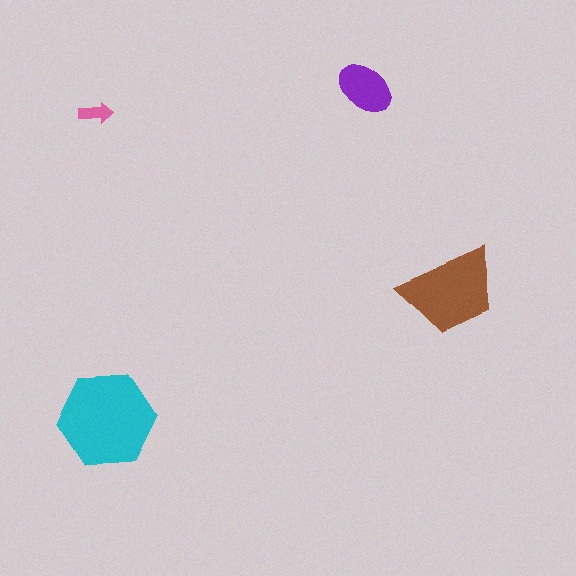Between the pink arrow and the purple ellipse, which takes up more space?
The purple ellipse.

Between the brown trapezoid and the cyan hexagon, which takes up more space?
The cyan hexagon.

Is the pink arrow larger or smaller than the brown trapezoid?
Smaller.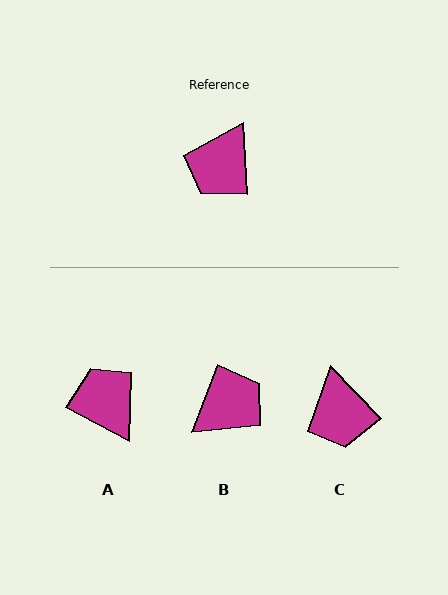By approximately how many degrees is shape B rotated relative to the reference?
Approximately 157 degrees counter-clockwise.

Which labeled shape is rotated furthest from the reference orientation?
B, about 157 degrees away.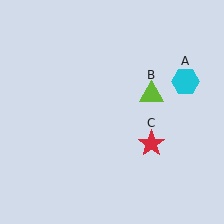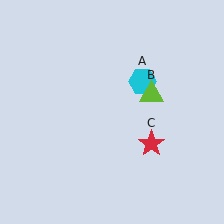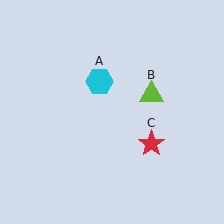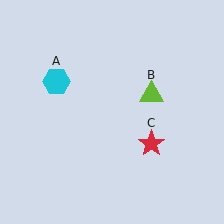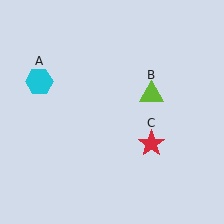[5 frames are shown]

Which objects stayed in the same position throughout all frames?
Lime triangle (object B) and red star (object C) remained stationary.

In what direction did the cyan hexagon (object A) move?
The cyan hexagon (object A) moved left.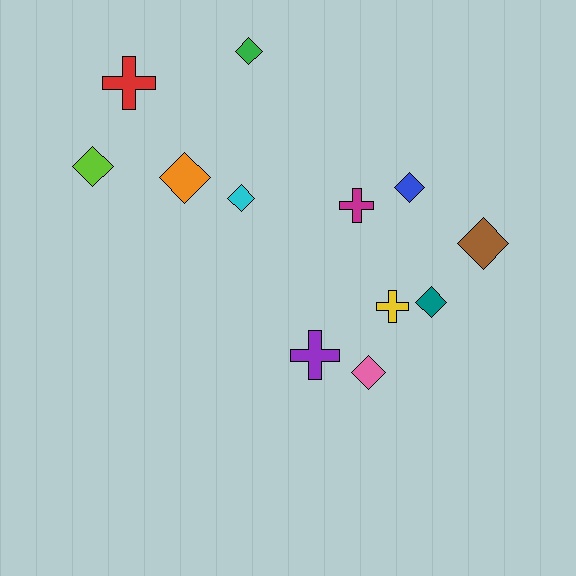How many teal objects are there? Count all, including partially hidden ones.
There is 1 teal object.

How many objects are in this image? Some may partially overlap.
There are 12 objects.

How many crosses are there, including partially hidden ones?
There are 4 crosses.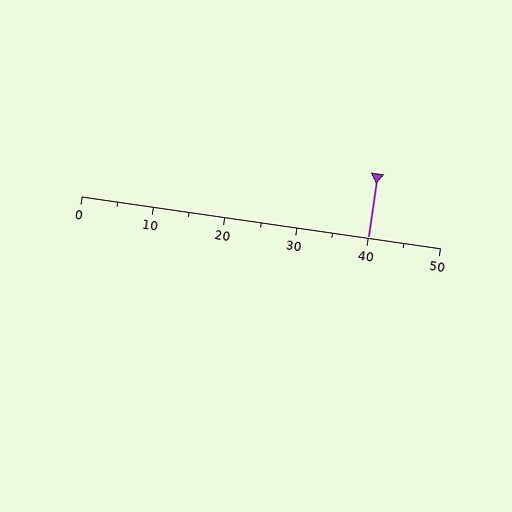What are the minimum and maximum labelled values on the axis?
The axis runs from 0 to 50.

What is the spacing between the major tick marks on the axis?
The major ticks are spaced 10 apart.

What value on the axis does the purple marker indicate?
The marker indicates approximately 40.